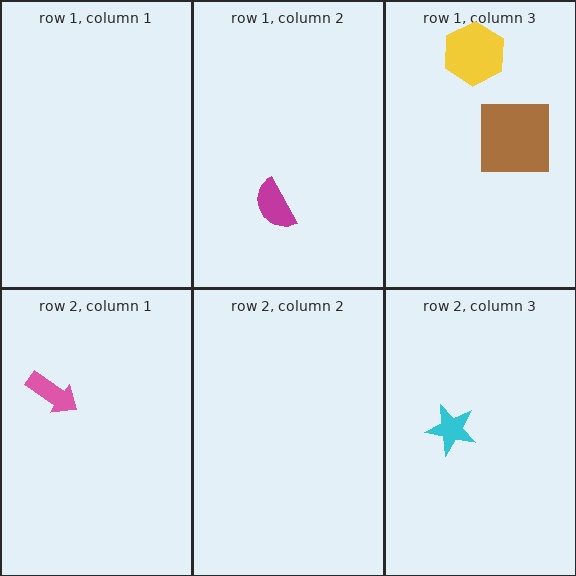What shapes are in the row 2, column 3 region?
The cyan star.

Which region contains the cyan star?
The row 2, column 3 region.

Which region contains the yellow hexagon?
The row 1, column 3 region.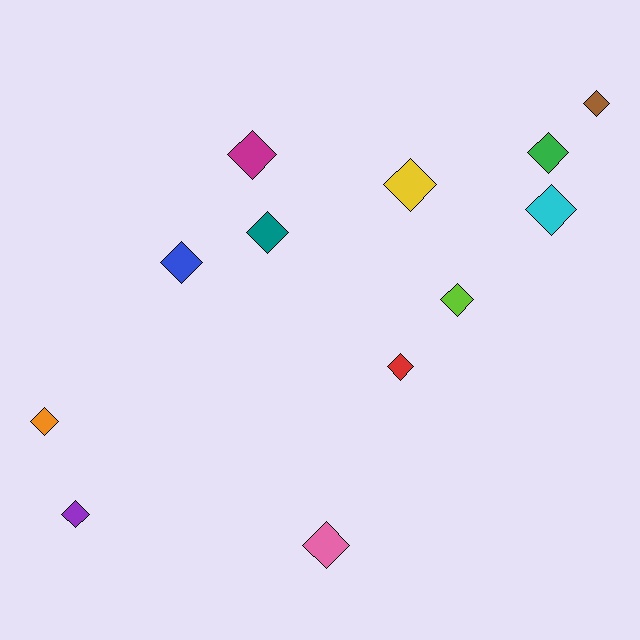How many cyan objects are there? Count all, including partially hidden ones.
There is 1 cyan object.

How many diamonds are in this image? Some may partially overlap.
There are 12 diamonds.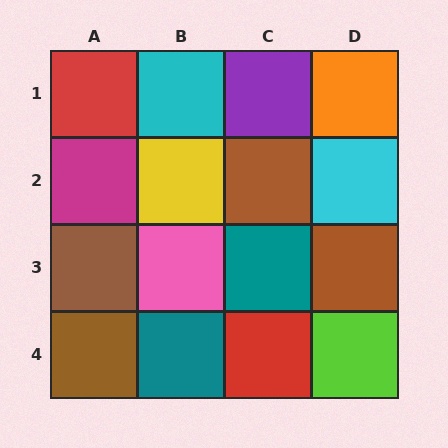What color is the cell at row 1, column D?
Orange.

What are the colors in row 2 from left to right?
Magenta, yellow, brown, cyan.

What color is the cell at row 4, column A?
Brown.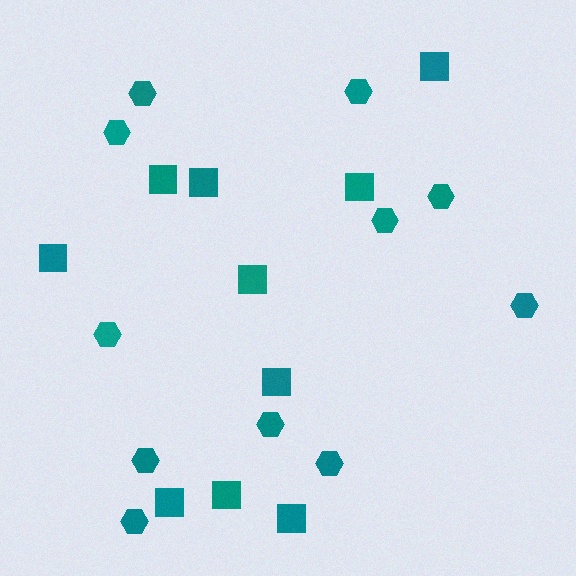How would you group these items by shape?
There are 2 groups: one group of hexagons (11) and one group of squares (10).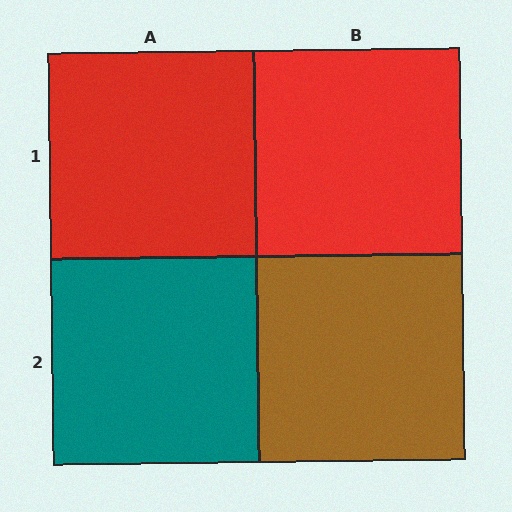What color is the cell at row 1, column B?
Red.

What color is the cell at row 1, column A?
Red.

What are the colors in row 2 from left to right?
Teal, brown.